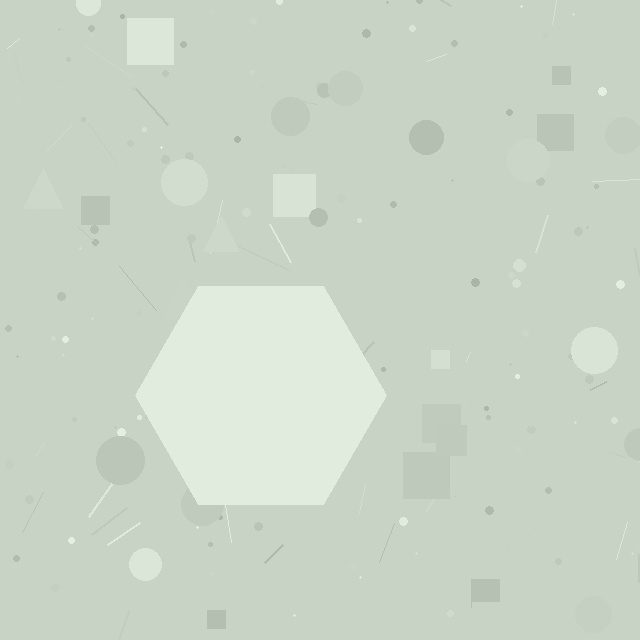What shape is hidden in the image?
A hexagon is hidden in the image.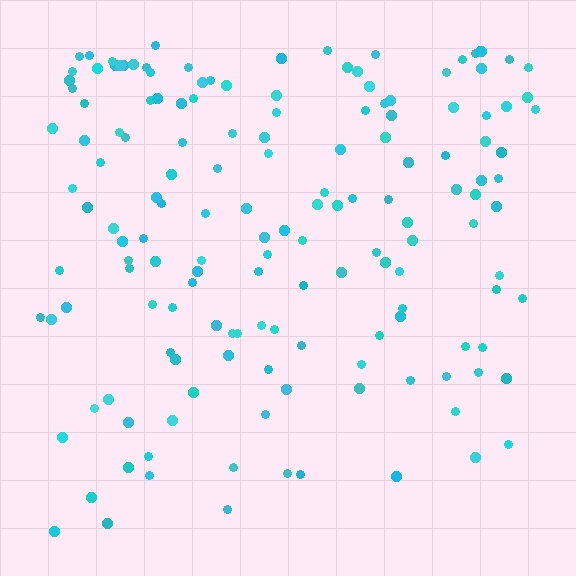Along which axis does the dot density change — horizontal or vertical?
Vertical.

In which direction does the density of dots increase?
From bottom to top, with the top side densest.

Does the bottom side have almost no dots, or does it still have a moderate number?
Still a moderate number, just noticeably fewer than the top.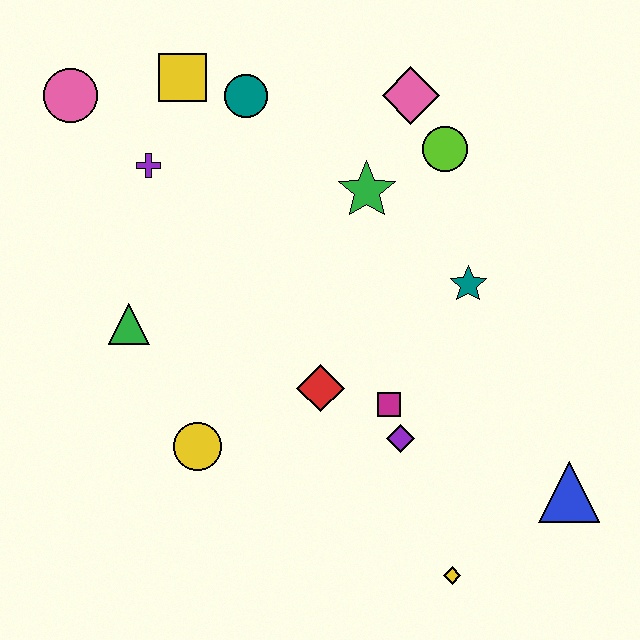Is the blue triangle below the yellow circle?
Yes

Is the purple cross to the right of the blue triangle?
No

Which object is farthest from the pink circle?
The blue triangle is farthest from the pink circle.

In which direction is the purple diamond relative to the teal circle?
The purple diamond is below the teal circle.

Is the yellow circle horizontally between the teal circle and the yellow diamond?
No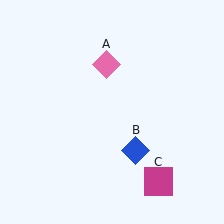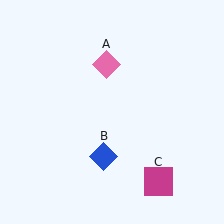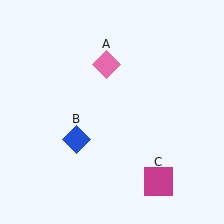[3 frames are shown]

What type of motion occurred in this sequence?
The blue diamond (object B) rotated clockwise around the center of the scene.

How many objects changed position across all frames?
1 object changed position: blue diamond (object B).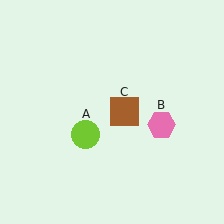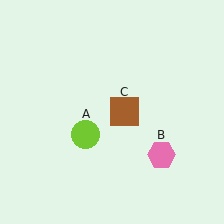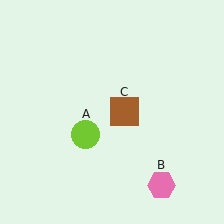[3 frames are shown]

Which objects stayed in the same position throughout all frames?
Lime circle (object A) and brown square (object C) remained stationary.